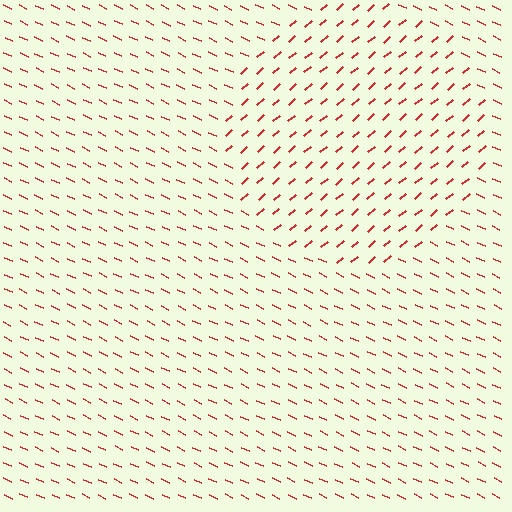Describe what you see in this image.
The image is filled with small red line segments. A circle region in the image has lines oriented differently from the surrounding lines, creating a visible texture boundary.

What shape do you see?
I see a circle.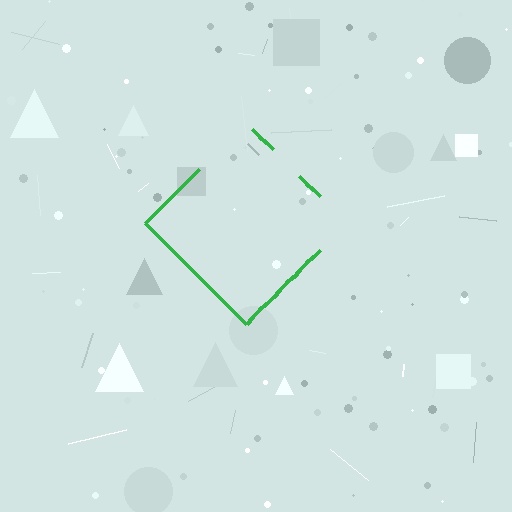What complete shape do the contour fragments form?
The contour fragments form a diamond.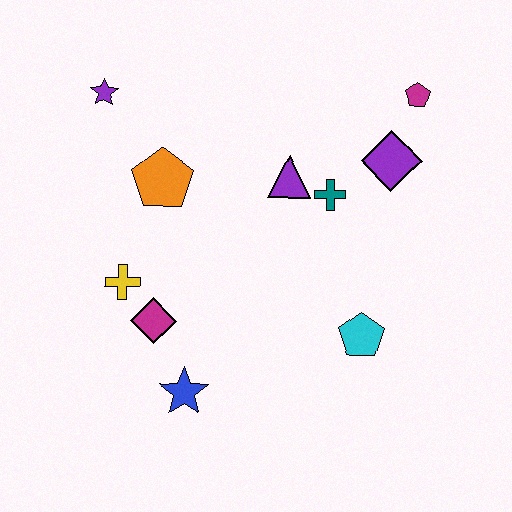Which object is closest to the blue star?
The magenta diamond is closest to the blue star.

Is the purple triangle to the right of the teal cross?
No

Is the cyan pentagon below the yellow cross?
Yes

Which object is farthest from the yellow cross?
The magenta pentagon is farthest from the yellow cross.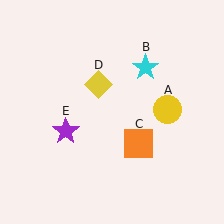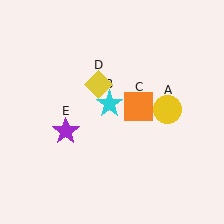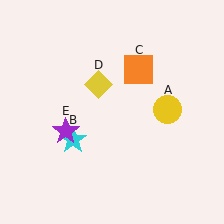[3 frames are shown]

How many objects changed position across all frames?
2 objects changed position: cyan star (object B), orange square (object C).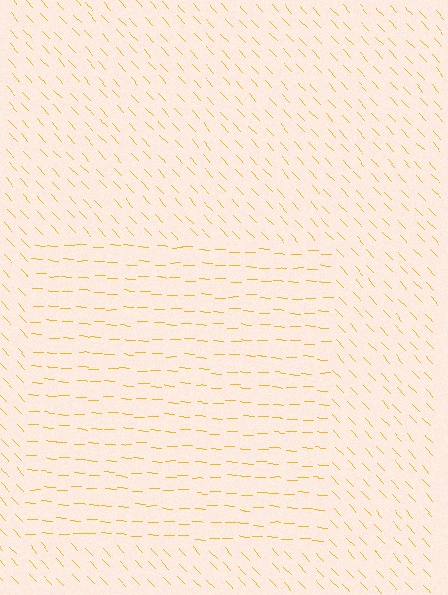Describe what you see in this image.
The image is filled with small yellow line segments. A rectangle region in the image has lines oriented differently from the surrounding lines, creating a visible texture boundary.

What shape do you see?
I see a rectangle.